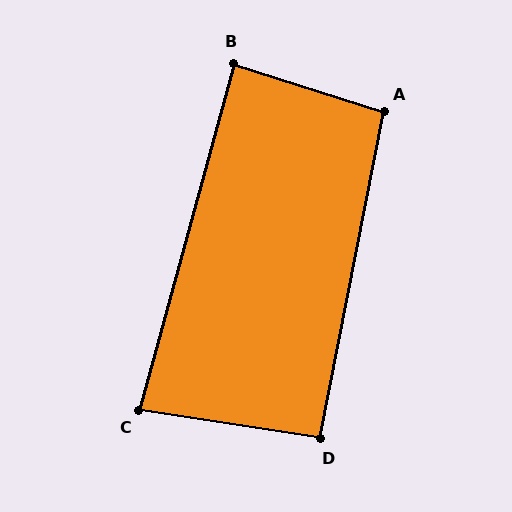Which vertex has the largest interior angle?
A, at approximately 96 degrees.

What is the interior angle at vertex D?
Approximately 92 degrees (approximately right).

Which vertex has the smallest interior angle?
C, at approximately 84 degrees.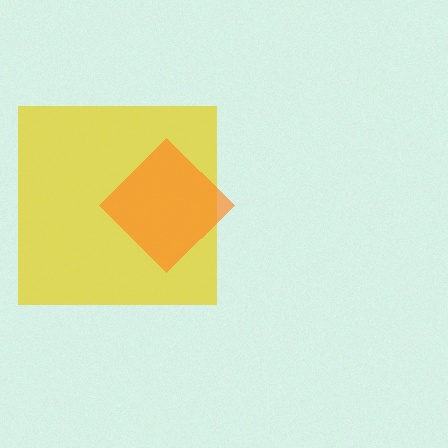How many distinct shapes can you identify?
There are 2 distinct shapes: a yellow square, an orange diamond.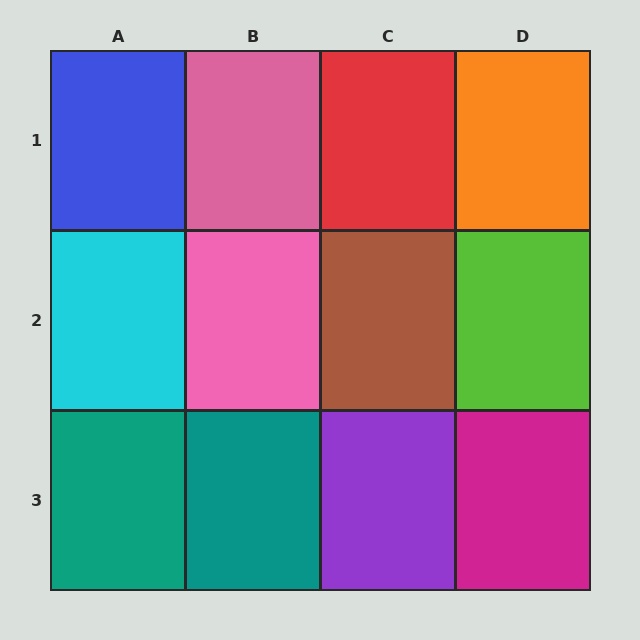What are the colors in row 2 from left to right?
Cyan, pink, brown, lime.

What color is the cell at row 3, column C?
Purple.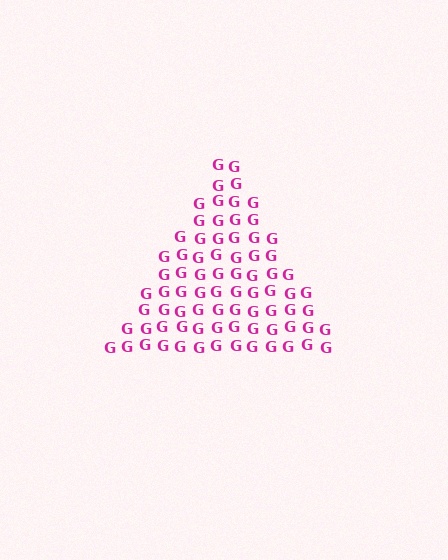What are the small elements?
The small elements are letter G's.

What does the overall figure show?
The overall figure shows a triangle.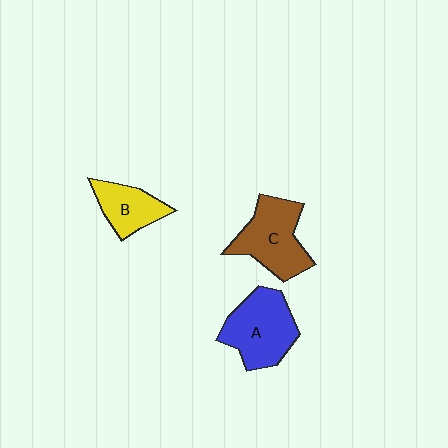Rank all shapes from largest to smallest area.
From largest to smallest: A (blue), C (brown), B (yellow).